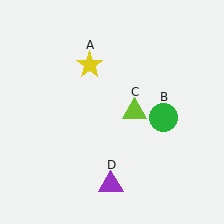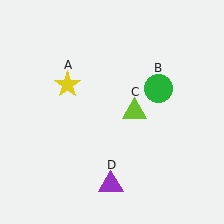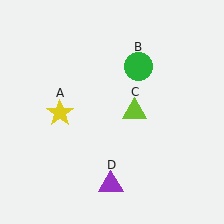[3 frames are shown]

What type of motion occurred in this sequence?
The yellow star (object A), green circle (object B) rotated counterclockwise around the center of the scene.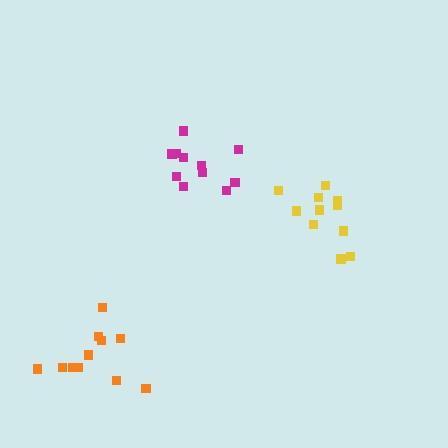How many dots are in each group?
Group 1: 11 dots, Group 2: 11 dots, Group 3: 11 dots (33 total).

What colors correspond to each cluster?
The clusters are colored: yellow, magenta, orange.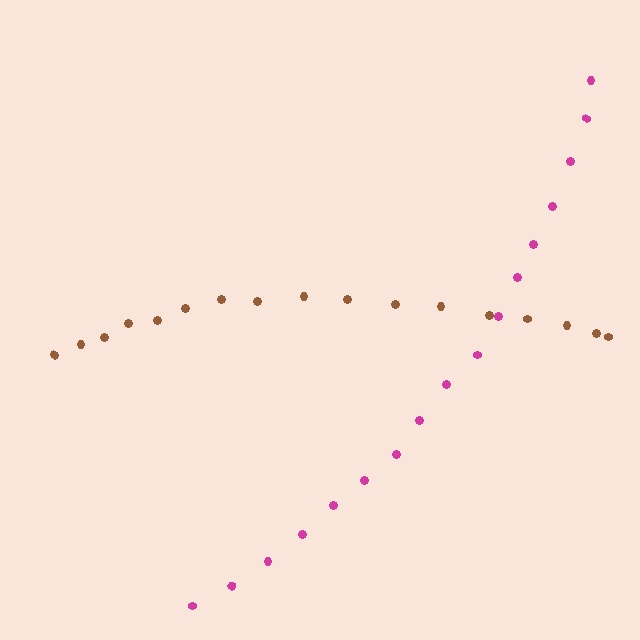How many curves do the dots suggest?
There are 2 distinct paths.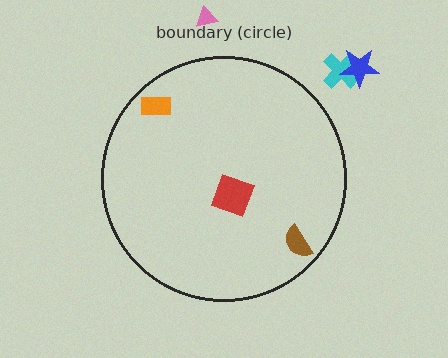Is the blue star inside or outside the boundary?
Outside.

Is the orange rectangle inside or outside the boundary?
Inside.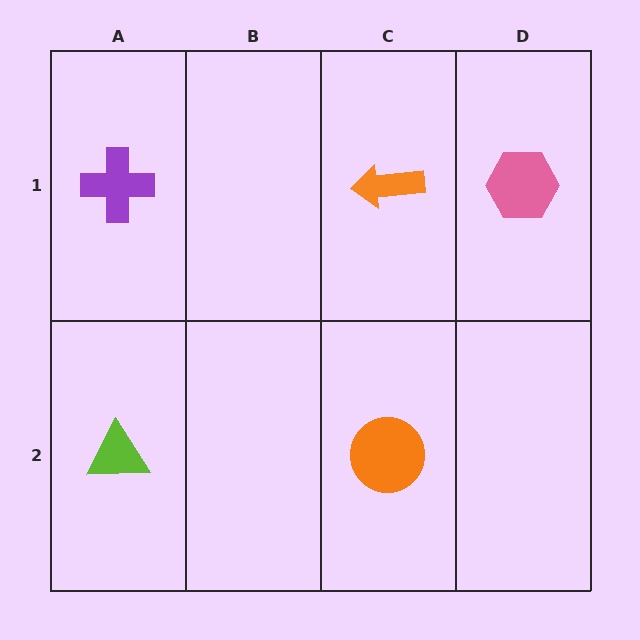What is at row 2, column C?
An orange circle.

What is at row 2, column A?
A lime triangle.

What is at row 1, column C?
An orange arrow.